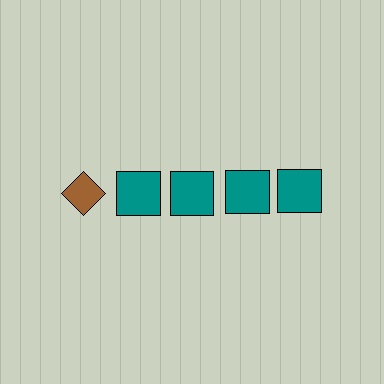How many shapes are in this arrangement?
There are 5 shapes arranged in a grid pattern.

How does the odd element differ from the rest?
It differs in both color (brown instead of teal) and shape (diamond instead of square).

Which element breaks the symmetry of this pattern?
The brown diamond in the top row, leftmost column breaks the symmetry. All other shapes are teal squares.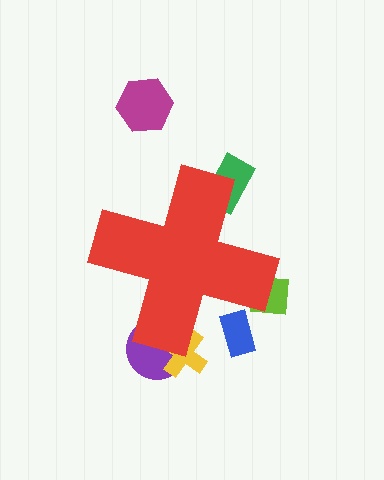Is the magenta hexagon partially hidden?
No, the magenta hexagon is fully visible.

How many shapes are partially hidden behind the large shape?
5 shapes are partially hidden.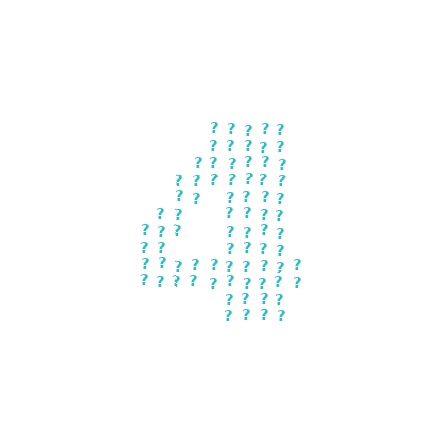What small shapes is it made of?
It is made of small question marks.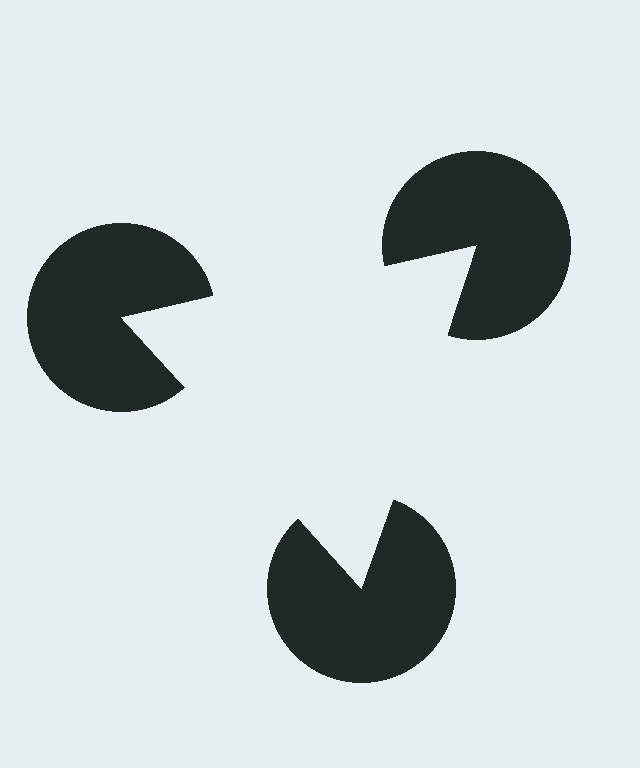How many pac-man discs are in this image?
There are 3 — one at each vertex of the illusory triangle.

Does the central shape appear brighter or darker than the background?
It typically appears slightly brighter than the background, even though no actual brightness change is drawn.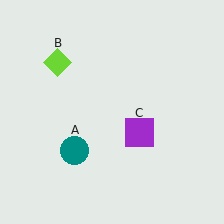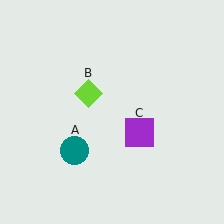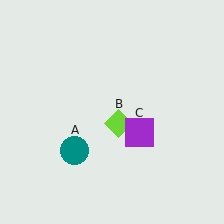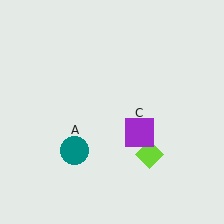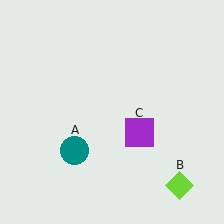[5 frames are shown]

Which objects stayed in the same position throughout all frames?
Teal circle (object A) and purple square (object C) remained stationary.